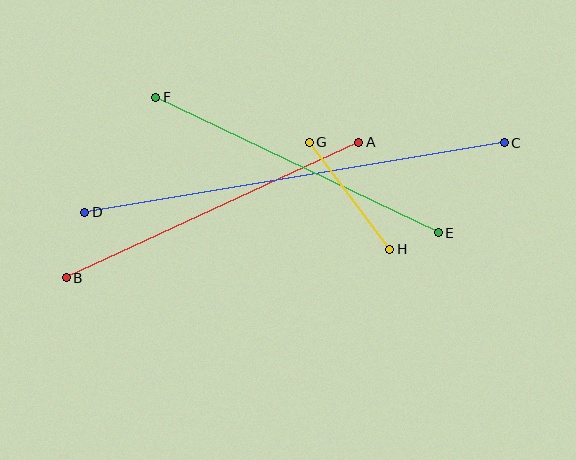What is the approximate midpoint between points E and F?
The midpoint is at approximately (297, 165) pixels.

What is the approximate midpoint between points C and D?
The midpoint is at approximately (295, 178) pixels.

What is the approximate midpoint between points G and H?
The midpoint is at approximately (349, 196) pixels.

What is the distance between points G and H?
The distance is approximately 134 pixels.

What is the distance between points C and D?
The distance is approximately 425 pixels.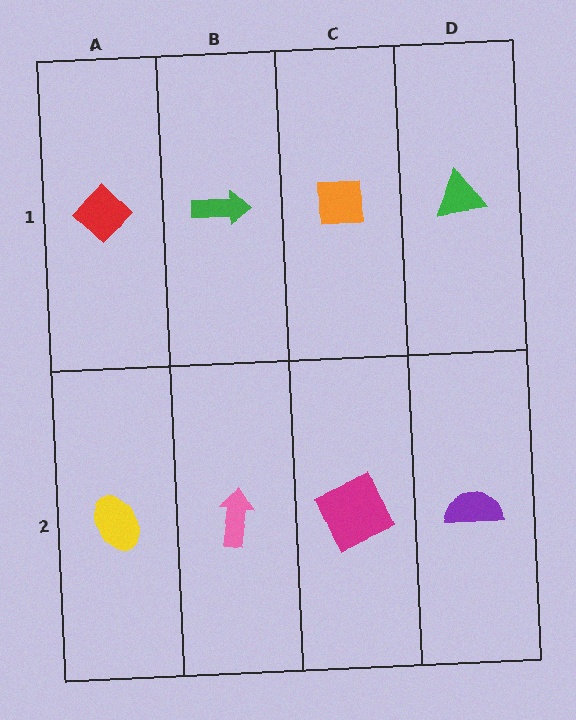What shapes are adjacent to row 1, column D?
A purple semicircle (row 2, column D), an orange square (row 1, column C).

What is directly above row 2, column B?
A green arrow.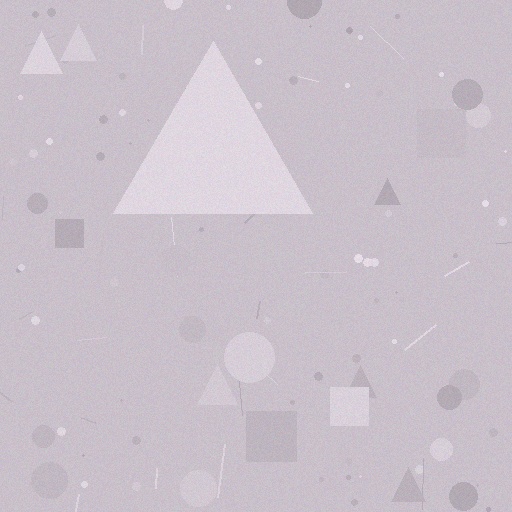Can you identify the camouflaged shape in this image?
The camouflaged shape is a triangle.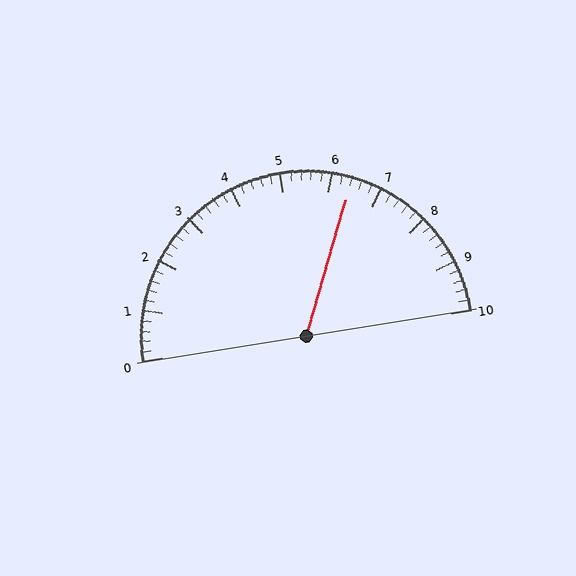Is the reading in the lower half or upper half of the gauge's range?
The reading is in the upper half of the range (0 to 10).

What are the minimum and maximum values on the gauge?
The gauge ranges from 0 to 10.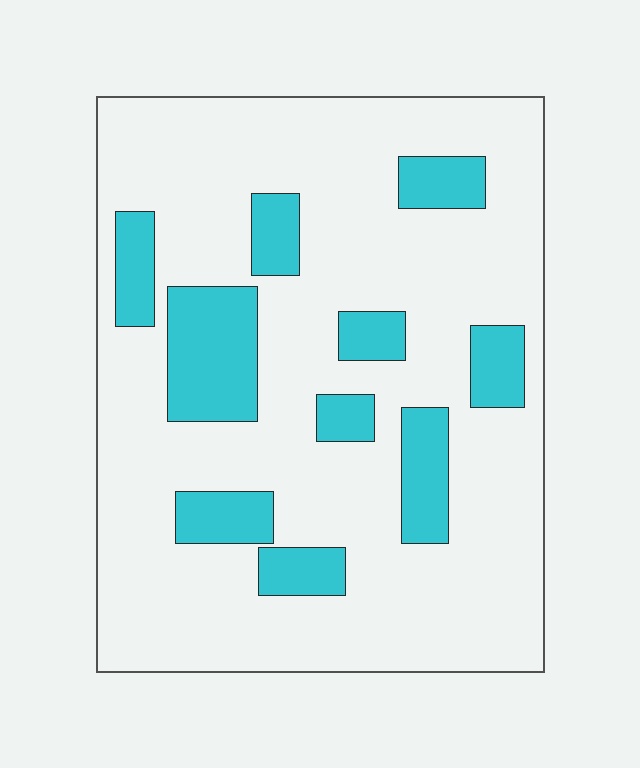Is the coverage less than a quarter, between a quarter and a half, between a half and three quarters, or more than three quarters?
Less than a quarter.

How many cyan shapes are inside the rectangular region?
10.